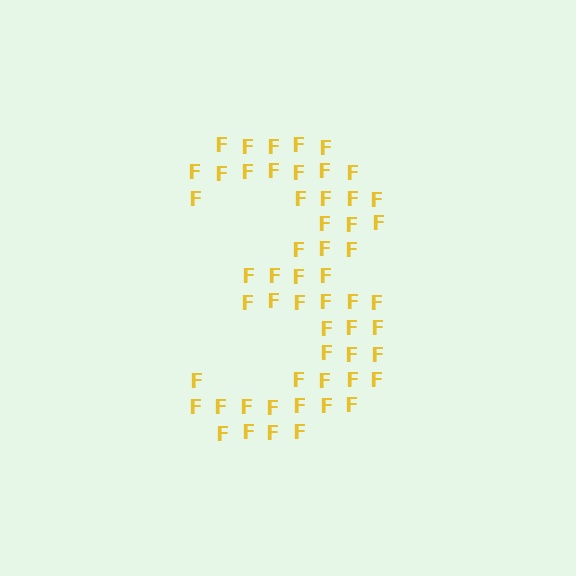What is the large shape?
The large shape is the digit 3.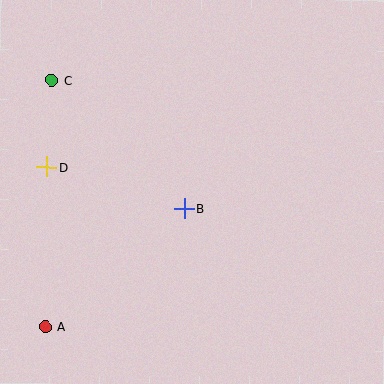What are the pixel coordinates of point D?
Point D is at (47, 167).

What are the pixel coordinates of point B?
Point B is at (184, 209).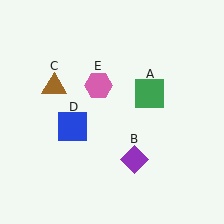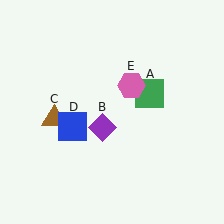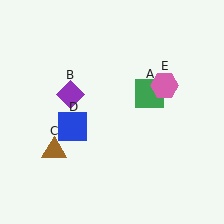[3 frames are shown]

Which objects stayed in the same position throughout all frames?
Green square (object A) and blue square (object D) remained stationary.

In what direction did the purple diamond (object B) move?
The purple diamond (object B) moved up and to the left.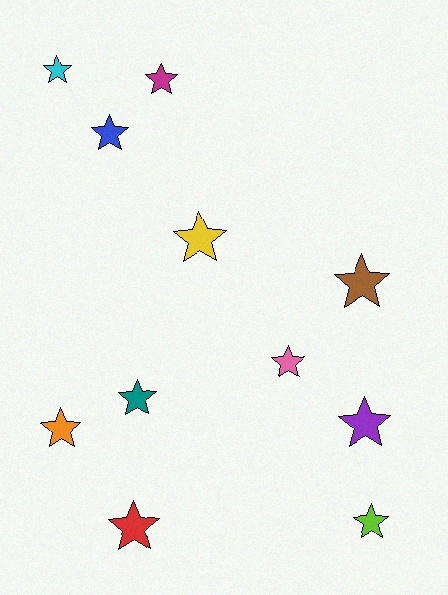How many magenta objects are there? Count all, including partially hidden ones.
There is 1 magenta object.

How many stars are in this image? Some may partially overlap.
There are 11 stars.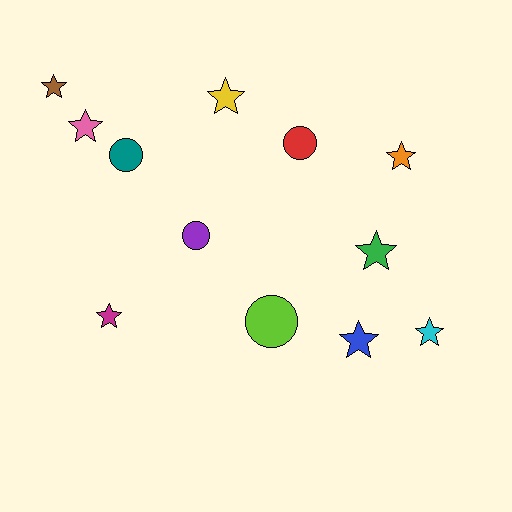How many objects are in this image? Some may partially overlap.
There are 12 objects.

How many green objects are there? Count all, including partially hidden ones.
There is 1 green object.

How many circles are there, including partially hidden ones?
There are 4 circles.